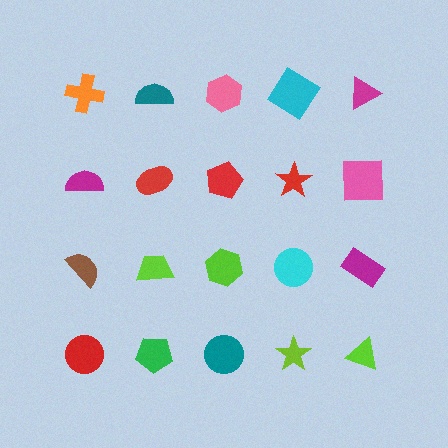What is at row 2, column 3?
A red pentagon.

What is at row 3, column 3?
A lime hexagon.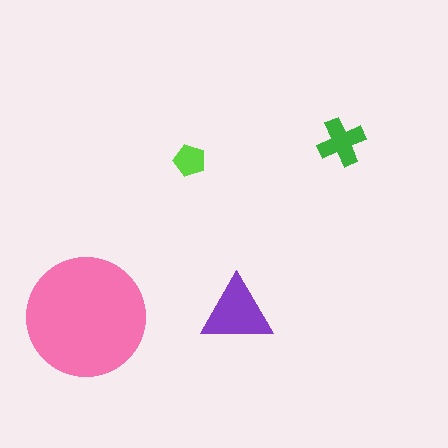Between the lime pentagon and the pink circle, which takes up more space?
The pink circle.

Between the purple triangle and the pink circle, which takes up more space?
The pink circle.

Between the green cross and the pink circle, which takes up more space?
The pink circle.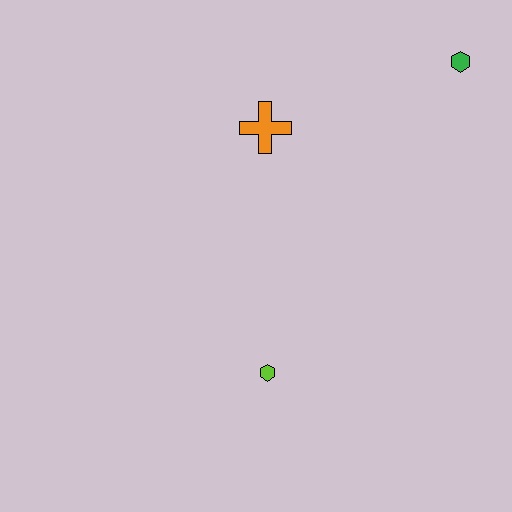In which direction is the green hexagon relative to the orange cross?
The green hexagon is to the right of the orange cross.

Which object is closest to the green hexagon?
The orange cross is closest to the green hexagon.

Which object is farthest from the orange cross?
The lime hexagon is farthest from the orange cross.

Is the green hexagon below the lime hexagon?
No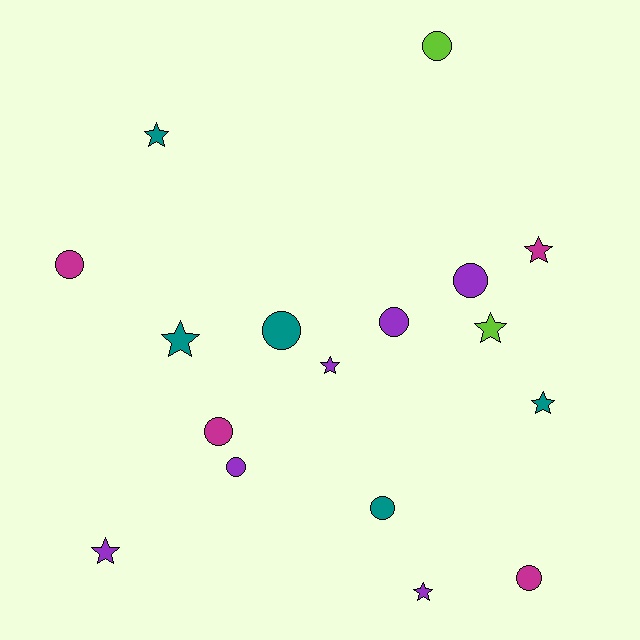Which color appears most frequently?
Purple, with 6 objects.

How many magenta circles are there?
There are 3 magenta circles.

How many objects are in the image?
There are 17 objects.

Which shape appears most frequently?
Circle, with 9 objects.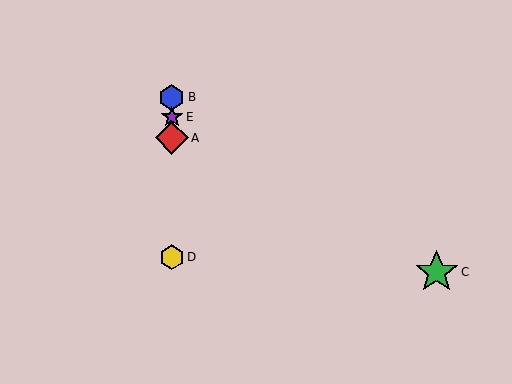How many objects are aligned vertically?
4 objects (A, B, D, E) are aligned vertically.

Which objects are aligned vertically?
Objects A, B, D, E are aligned vertically.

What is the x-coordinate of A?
Object A is at x≈172.